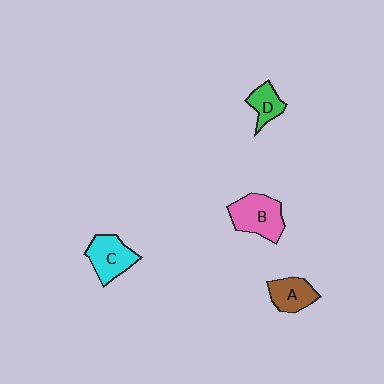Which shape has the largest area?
Shape B (pink).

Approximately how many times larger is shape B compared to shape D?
Approximately 1.8 times.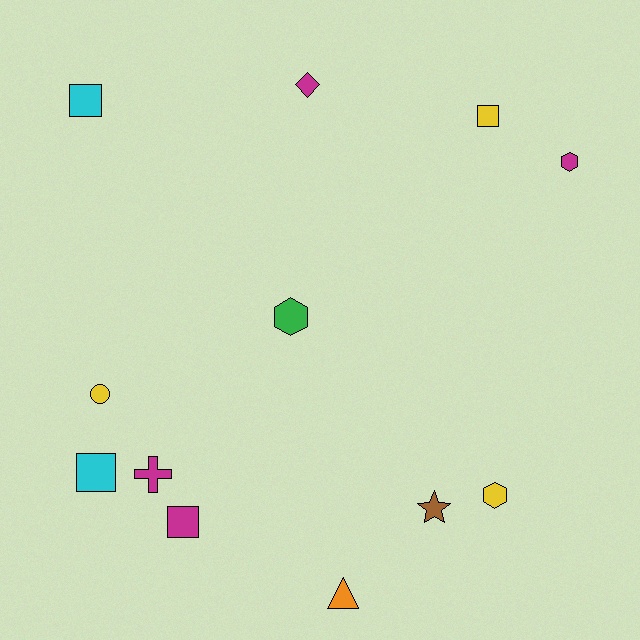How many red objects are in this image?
There are no red objects.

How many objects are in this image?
There are 12 objects.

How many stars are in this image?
There is 1 star.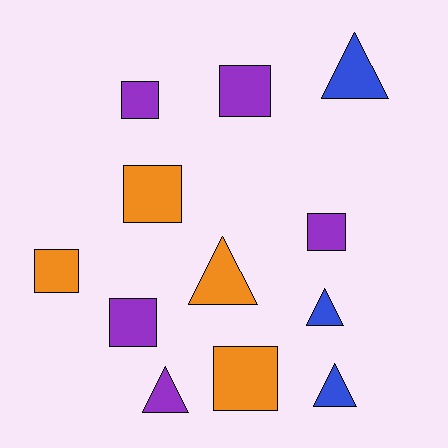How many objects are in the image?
There are 12 objects.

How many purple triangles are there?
There is 1 purple triangle.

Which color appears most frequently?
Purple, with 5 objects.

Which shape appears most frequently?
Square, with 7 objects.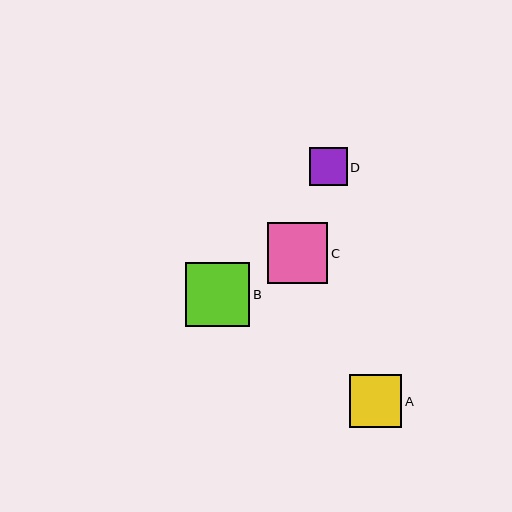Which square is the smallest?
Square D is the smallest with a size of approximately 38 pixels.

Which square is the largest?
Square B is the largest with a size of approximately 64 pixels.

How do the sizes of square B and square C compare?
Square B and square C are approximately the same size.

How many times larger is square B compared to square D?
Square B is approximately 1.7 times the size of square D.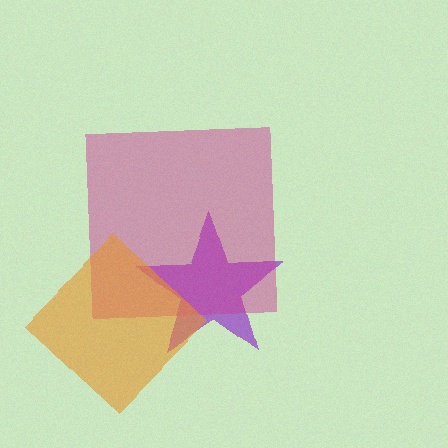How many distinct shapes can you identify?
There are 3 distinct shapes: a purple star, a magenta square, an orange diamond.